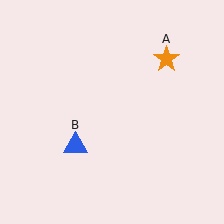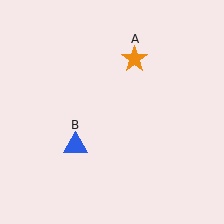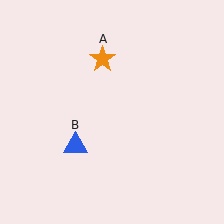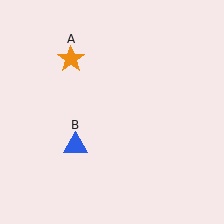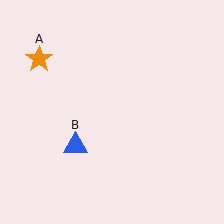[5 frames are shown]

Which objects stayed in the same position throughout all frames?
Blue triangle (object B) remained stationary.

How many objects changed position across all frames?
1 object changed position: orange star (object A).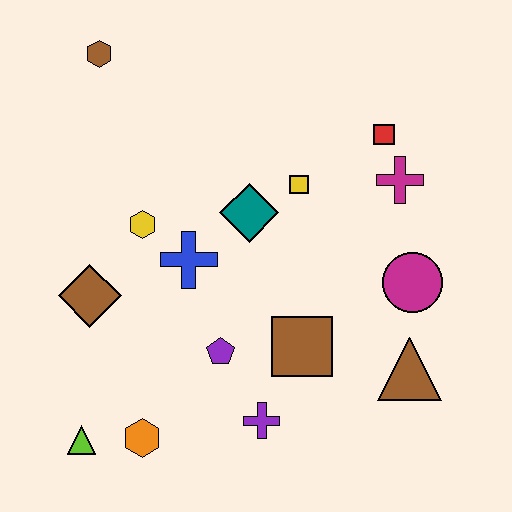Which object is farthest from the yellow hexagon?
The brown triangle is farthest from the yellow hexagon.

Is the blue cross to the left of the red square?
Yes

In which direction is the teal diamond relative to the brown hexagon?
The teal diamond is below the brown hexagon.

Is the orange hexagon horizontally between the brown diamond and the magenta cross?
Yes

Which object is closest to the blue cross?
The yellow hexagon is closest to the blue cross.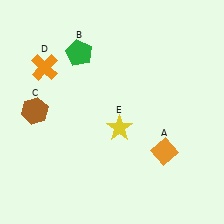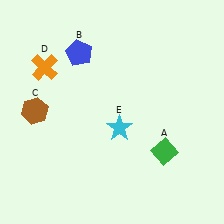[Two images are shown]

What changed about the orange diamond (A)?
In Image 1, A is orange. In Image 2, it changed to green.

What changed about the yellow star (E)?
In Image 1, E is yellow. In Image 2, it changed to cyan.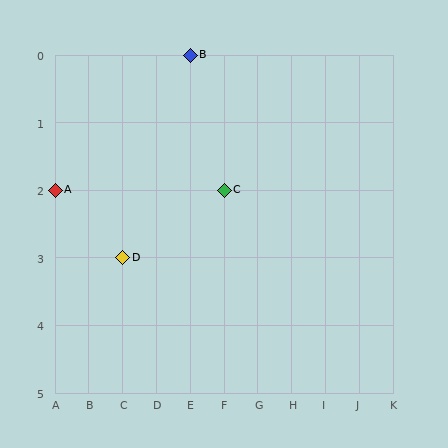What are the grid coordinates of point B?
Point B is at grid coordinates (E, 0).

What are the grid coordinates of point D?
Point D is at grid coordinates (C, 3).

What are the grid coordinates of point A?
Point A is at grid coordinates (A, 2).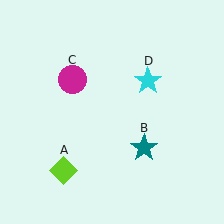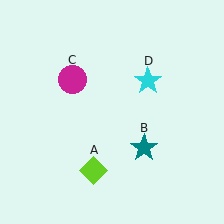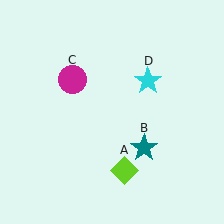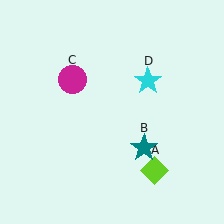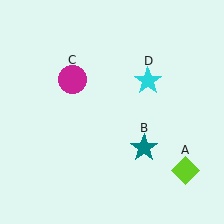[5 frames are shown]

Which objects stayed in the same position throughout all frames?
Teal star (object B) and magenta circle (object C) and cyan star (object D) remained stationary.